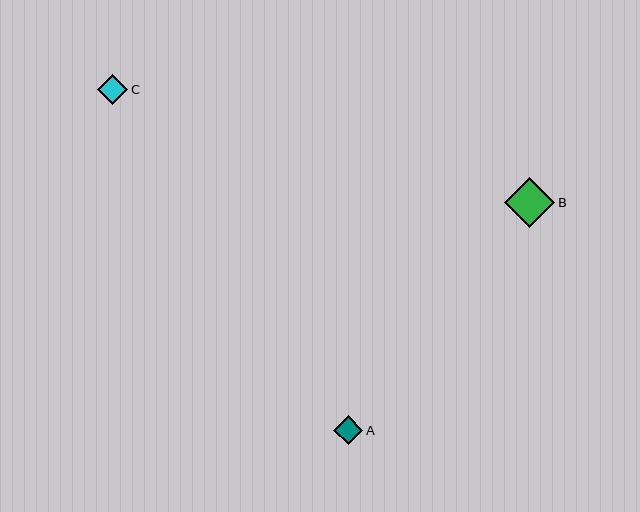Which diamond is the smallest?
Diamond A is the smallest with a size of approximately 30 pixels.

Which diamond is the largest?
Diamond B is the largest with a size of approximately 50 pixels.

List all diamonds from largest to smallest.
From largest to smallest: B, C, A.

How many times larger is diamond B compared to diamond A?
Diamond B is approximately 1.7 times the size of diamond A.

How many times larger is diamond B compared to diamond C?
Diamond B is approximately 1.6 times the size of diamond C.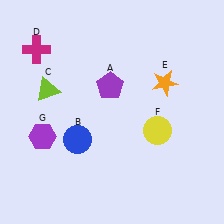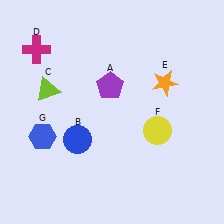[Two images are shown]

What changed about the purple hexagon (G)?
In Image 1, G is purple. In Image 2, it changed to blue.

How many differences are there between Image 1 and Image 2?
There is 1 difference between the two images.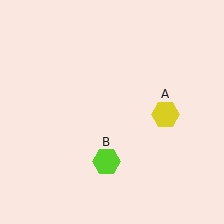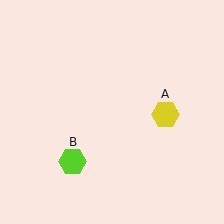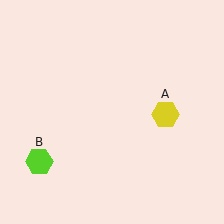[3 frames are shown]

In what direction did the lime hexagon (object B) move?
The lime hexagon (object B) moved left.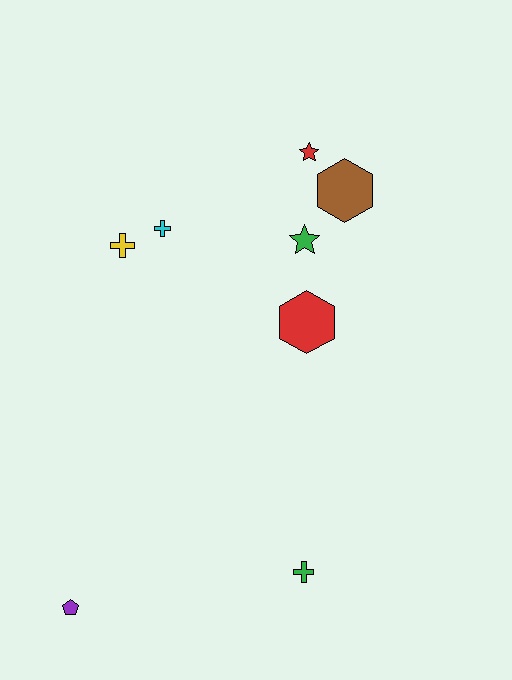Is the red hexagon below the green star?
Yes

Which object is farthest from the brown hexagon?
The purple pentagon is farthest from the brown hexagon.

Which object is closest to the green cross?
The purple pentagon is closest to the green cross.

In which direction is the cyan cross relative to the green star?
The cyan cross is to the left of the green star.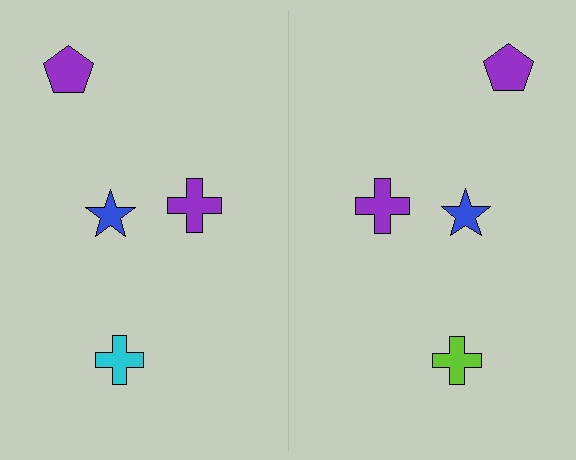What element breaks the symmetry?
The lime cross on the right side breaks the symmetry — its mirror counterpart is cyan.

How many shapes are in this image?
There are 8 shapes in this image.